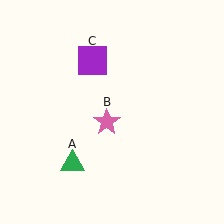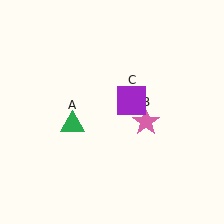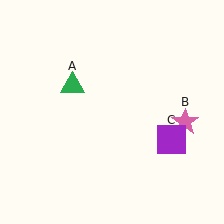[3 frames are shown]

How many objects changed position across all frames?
3 objects changed position: green triangle (object A), pink star (object B), purple square (object C).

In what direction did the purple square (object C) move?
The purple square (object C) moved down and to the right.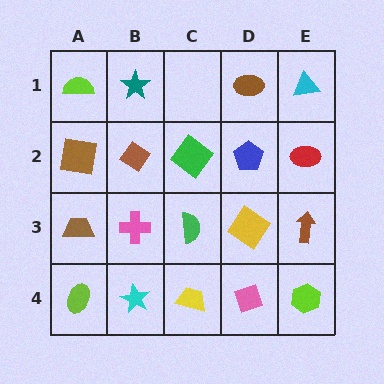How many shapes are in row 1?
4 shapes.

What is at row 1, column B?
A teal star.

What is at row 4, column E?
A lime hexagon.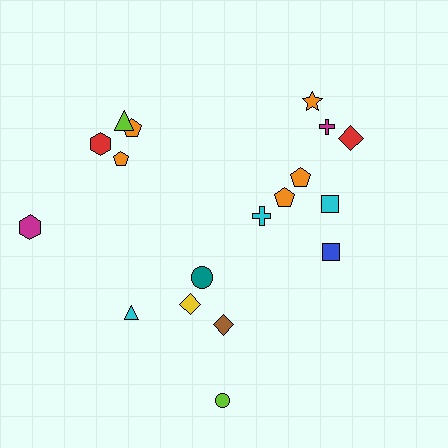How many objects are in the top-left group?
There are 5 objects.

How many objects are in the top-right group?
There are 8 objects.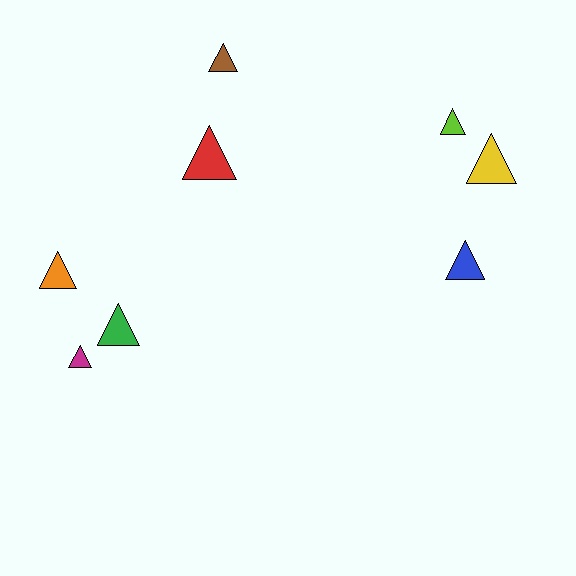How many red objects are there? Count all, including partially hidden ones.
There is 1 red object.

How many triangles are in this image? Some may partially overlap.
There are 8 triangles.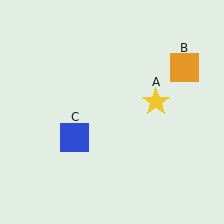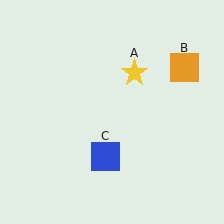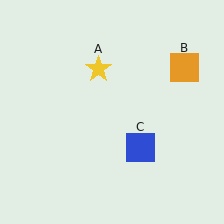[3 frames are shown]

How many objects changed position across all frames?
2 objects changed position: yellow star (object A), blue square (object C).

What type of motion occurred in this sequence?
The yellow star (object A), blue square (object C) rotated counterclockwise around the center of the scene.